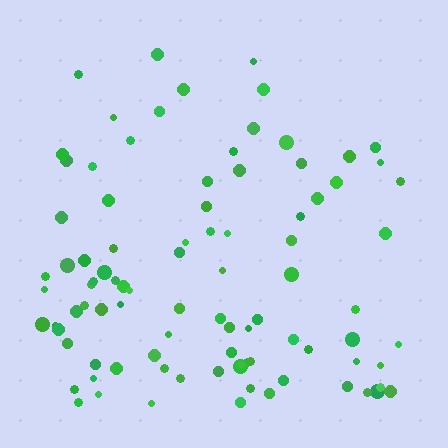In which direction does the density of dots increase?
From top to bottom, with the bottom side densest.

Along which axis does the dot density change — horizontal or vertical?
Vertical.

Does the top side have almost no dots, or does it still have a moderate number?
Still a moderate number, just noticeably fewer than the bottom.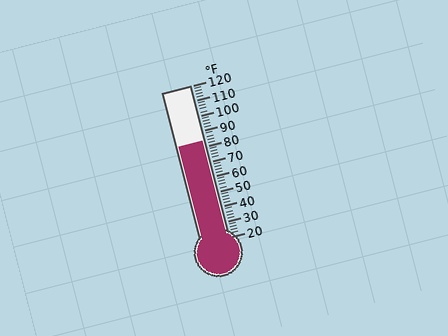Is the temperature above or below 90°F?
The temperature is below 90°F.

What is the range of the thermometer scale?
The thermometer scale ranges from 20°F to 120°F.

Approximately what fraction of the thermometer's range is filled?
The thermometer is filled to approximately 65% of its range.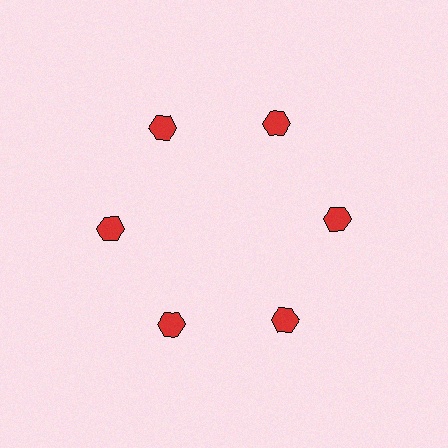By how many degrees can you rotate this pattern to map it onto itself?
The pattern maps onto itself every 60 degrees of rotation.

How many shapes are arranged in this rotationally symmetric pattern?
There are 6 shapes, arranged in 6 groups of 1.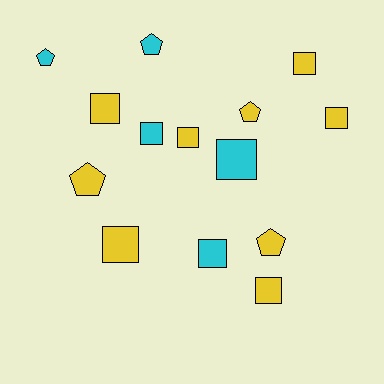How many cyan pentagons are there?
There are 2 cyan pentagons.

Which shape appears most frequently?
Square, with 9 objects.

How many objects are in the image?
There are 14 objects.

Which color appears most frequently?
Yellow, with 9 objects.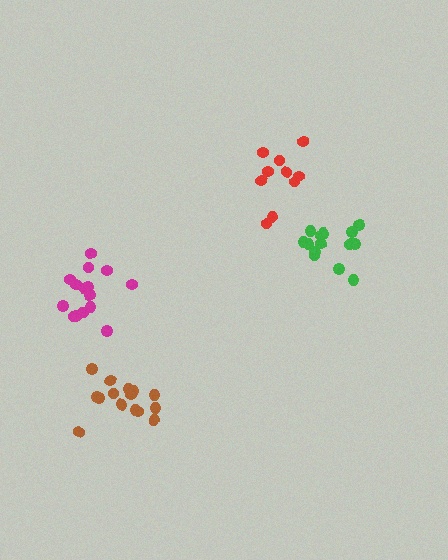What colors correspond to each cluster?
The clusters are colored: red, brown, green, magenta.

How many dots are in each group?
Group 1: 10 dots, Group 2: 15 dots, Group 3: 15 dots, Group 4: 15 dots (55 total).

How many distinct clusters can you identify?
There are 4 distinct clusters.